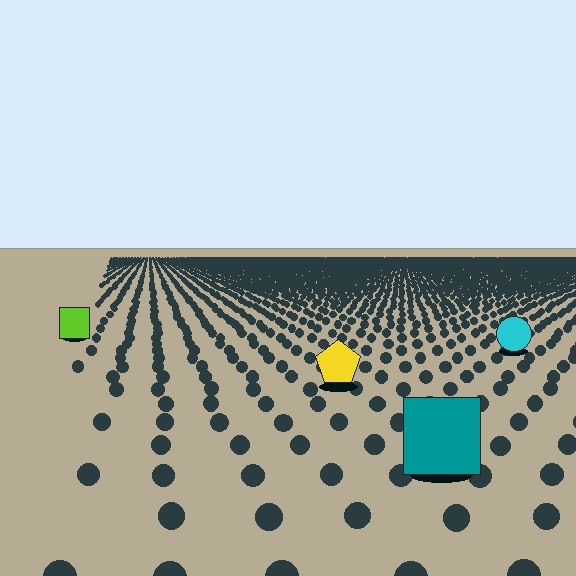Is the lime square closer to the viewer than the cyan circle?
No. The cyan circle is closer — you can tell from the texture gradient: the ground texture is coarser near it.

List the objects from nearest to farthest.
From nearest to farthest: the teal square, the yellow pentagon, the cyan circle, the lime square.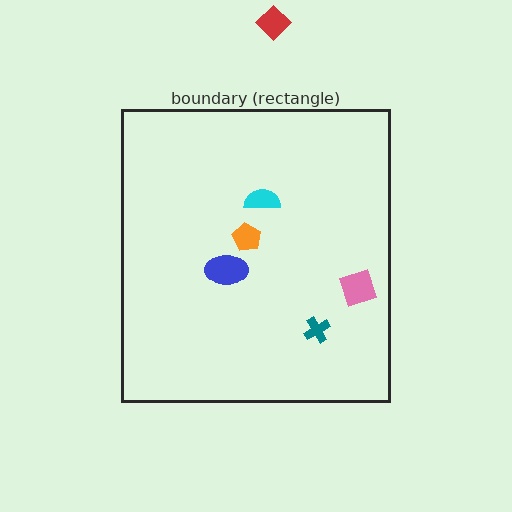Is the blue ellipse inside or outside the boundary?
Inside.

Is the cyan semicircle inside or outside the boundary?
Inside.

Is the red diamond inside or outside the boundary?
Outside.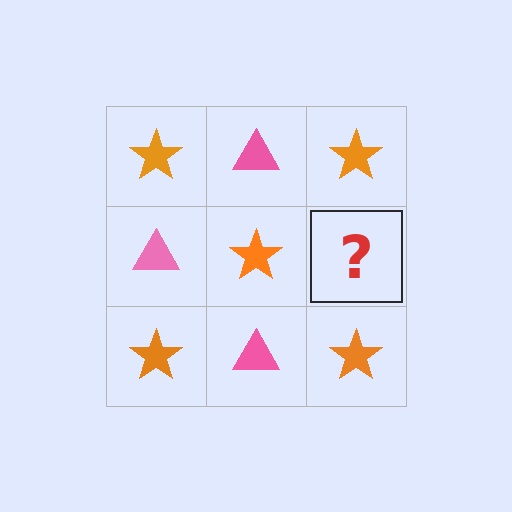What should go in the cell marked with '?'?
The missing cell should contain a pink triangle.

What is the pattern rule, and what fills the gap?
The rule is that it alternates orange star and pink triangle in a checkerboard pattern. The gap should be filled with a pink triangle.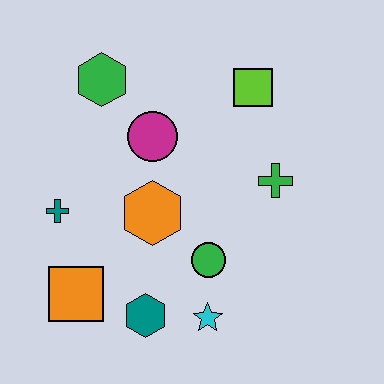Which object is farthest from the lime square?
The orange square is farthest from the lime square.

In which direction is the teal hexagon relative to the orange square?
The teal hexagon is to the right of the orange square.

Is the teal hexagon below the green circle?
Yes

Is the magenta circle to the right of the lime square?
No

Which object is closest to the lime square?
The green cross is closest to the lime square.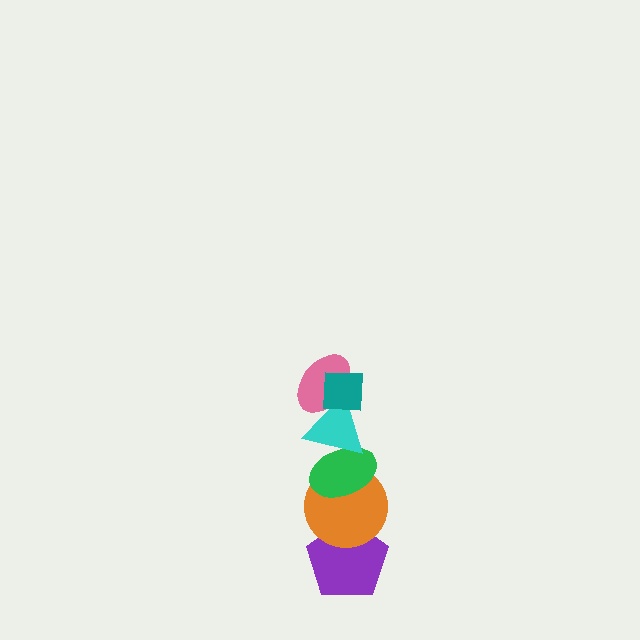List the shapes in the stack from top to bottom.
From top to bottom: the teal square, the pink ellipse, the cyan triangle, the green ellipse, the orange circle, the purple pentagon.